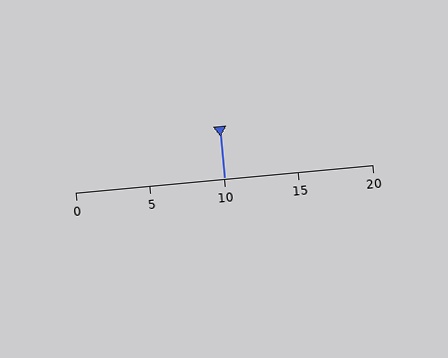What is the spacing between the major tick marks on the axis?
The major ticks are spaced 5 apart.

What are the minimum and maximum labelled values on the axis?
The axis runs from 0 to 20.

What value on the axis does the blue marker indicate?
The marker indicates approximately 10.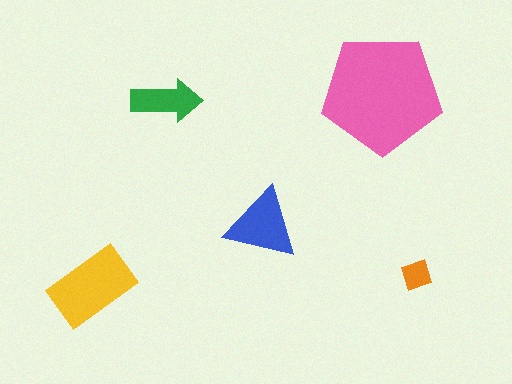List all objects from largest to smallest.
The pink pentagon, the yellow rectangle, the blue triangle, the green arrow, the orange diamond.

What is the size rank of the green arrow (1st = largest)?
4th.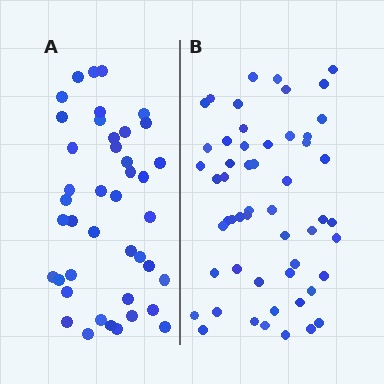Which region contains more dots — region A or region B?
Region B (the right region) has more dots.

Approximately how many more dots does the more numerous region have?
Region B has roughly 12 or so more dots than region A.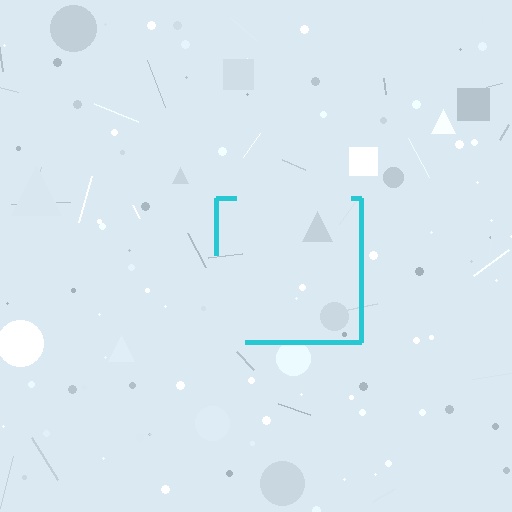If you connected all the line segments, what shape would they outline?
They would outline a square.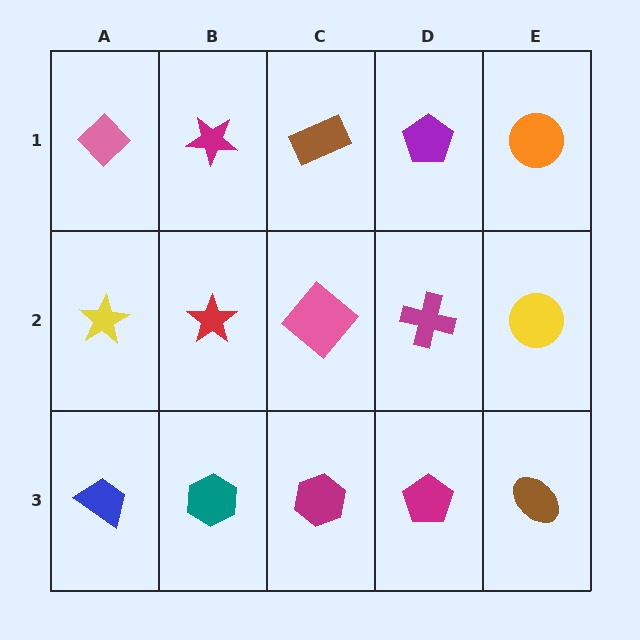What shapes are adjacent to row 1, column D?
A magenta cross (row 2, column D), a brown rectangle (row 1, column C), an orange circle (row 1, column E).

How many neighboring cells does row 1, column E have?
2.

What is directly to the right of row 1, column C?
A purple pentagon.